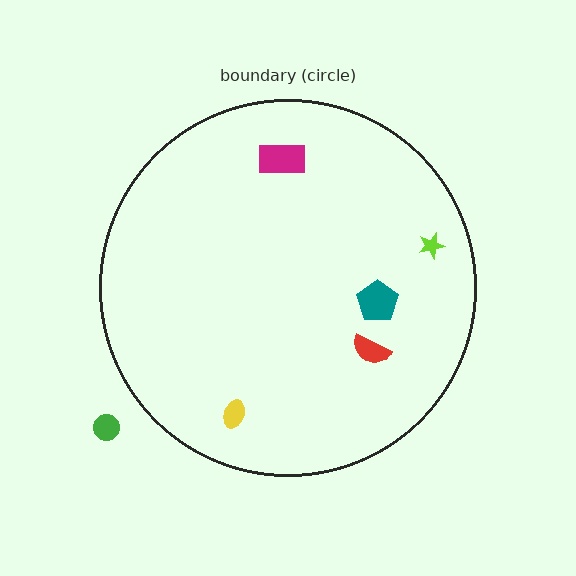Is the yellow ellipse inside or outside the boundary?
Inside.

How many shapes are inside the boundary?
5 inside, 1 outside.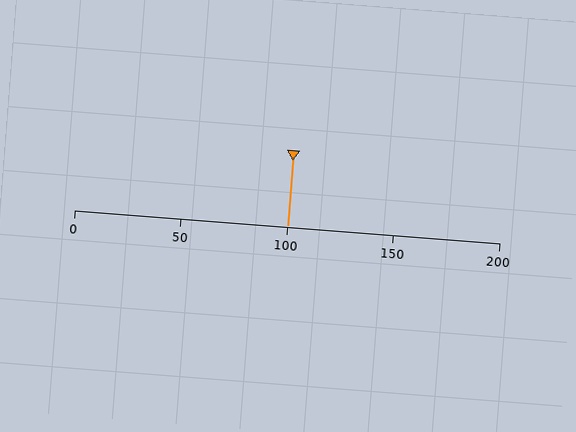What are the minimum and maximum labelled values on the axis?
The axis runs from 0 to 200.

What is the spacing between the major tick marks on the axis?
The major ticks are spaced 50 apart.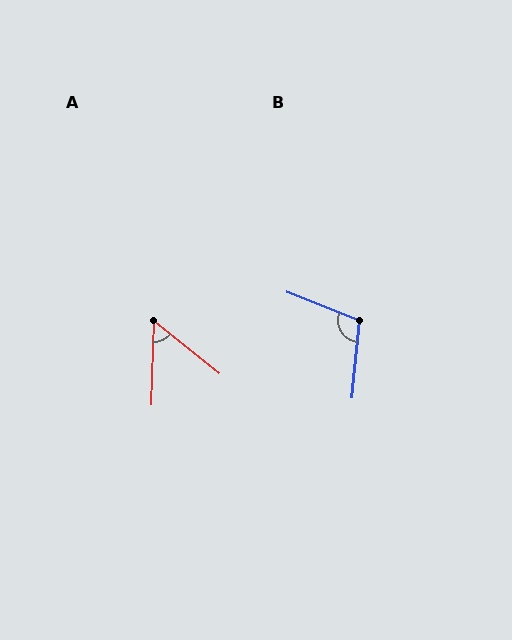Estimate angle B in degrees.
Approximately 105 degrees.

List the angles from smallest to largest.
A (53°), B (105°).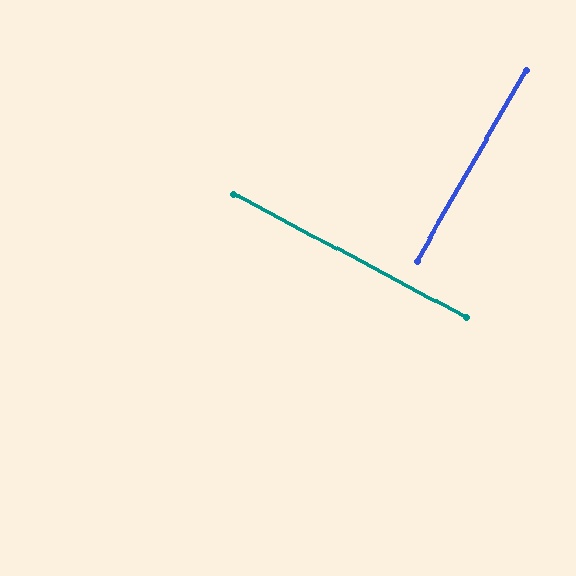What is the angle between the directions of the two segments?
Approximately 88 degrees.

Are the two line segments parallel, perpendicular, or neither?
Perpendicular — they meet at approximately 88°.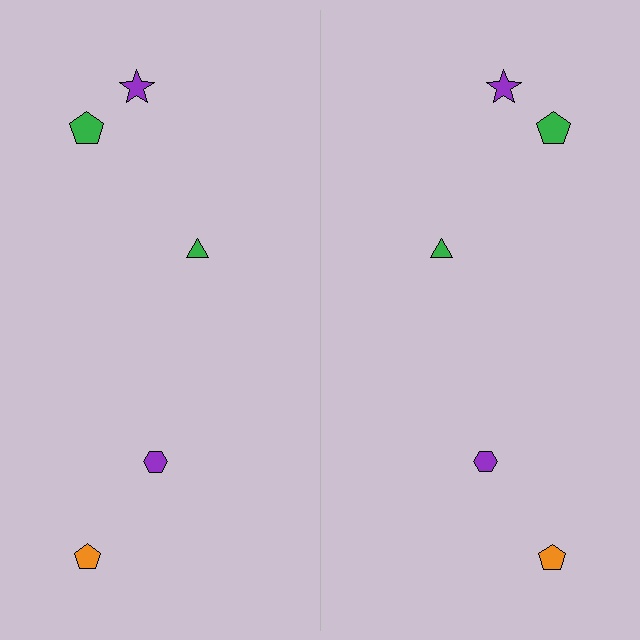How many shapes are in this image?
There are 10 shapes in this image.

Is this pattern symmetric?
Yes, this pattern has bilateral (reflection) symmetry.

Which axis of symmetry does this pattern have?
The pattern has a vertical axis of symmetry running through the center of the image.